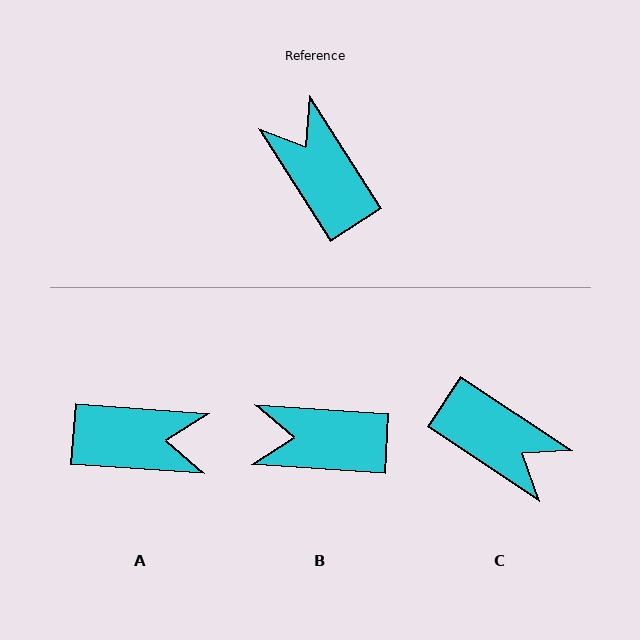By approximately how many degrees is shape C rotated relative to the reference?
Approximately 156 degrees clockwise.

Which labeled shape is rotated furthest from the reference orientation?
C, about 156 degrees away.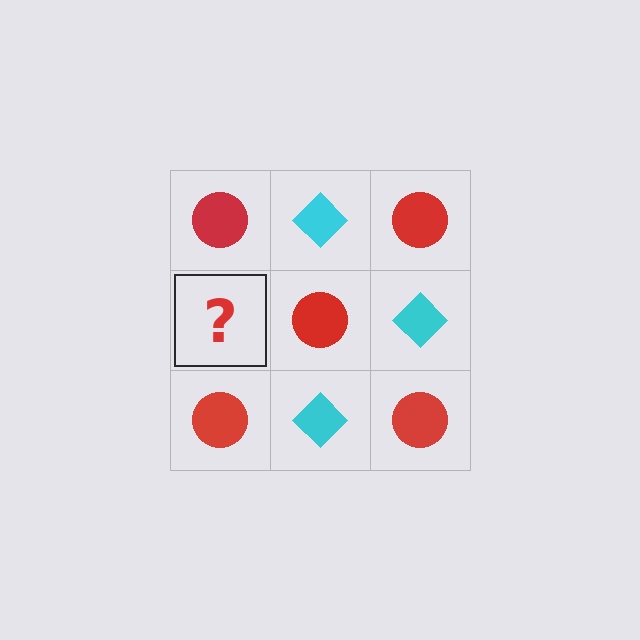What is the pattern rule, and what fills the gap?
The rule is that it alternates red circle and cyan diamond in a checkerboard pattern. The gap should be filled with a cyan diamond.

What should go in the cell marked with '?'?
The missing cell should contain a cyan diamond.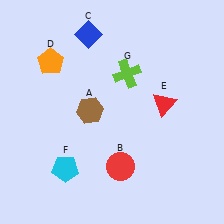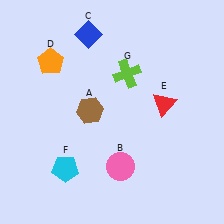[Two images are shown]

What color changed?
The circle (B) changed from red in Image 1 to pink in Image 2.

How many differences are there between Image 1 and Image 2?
There is 1 difference between the two images.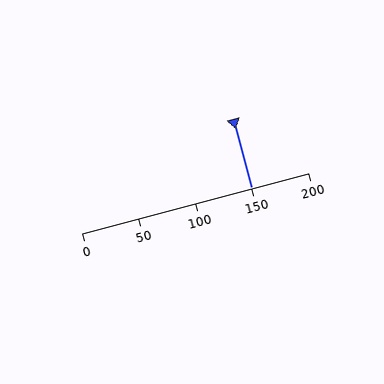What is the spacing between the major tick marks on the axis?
The major ticks are spaced 50 apart.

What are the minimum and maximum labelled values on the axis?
The axis runs from 0 to 200.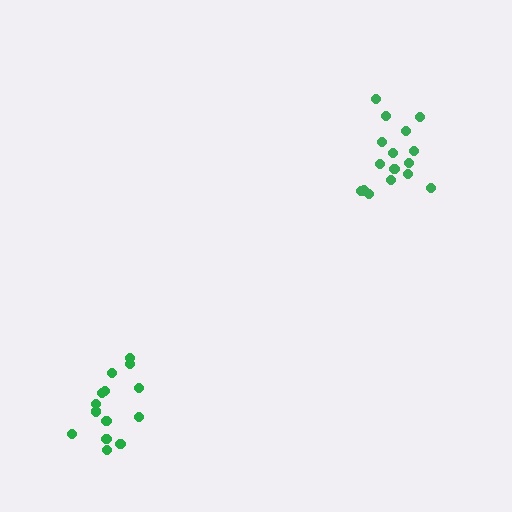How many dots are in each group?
Group 1: 16 dots, Group 2: 14 dots (30 total).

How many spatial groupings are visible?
There are 2 spatial groupings.